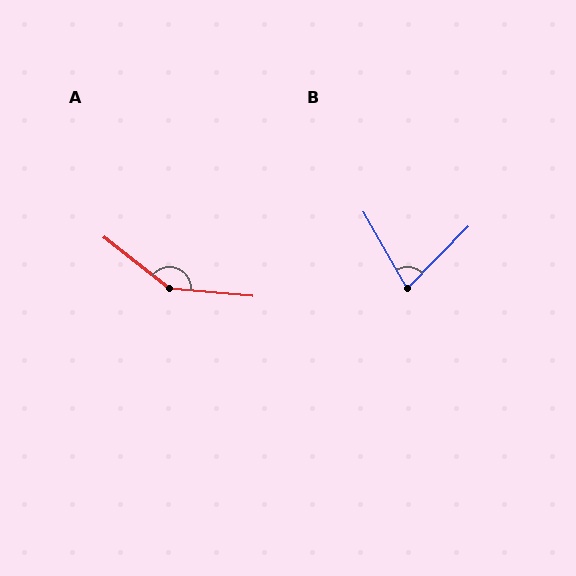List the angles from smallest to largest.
B (74°), A (147°).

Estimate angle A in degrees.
Approximately 147 degrees.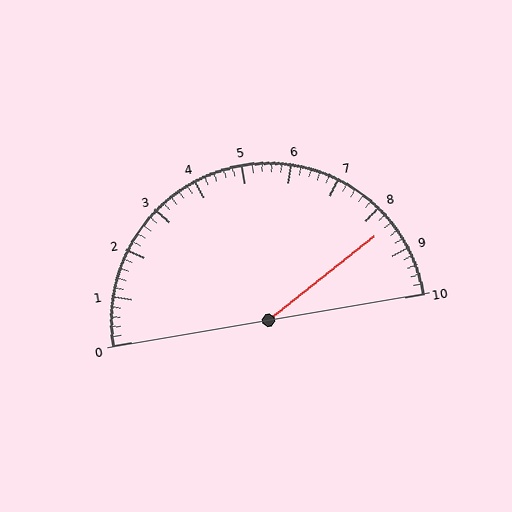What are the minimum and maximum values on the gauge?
The gauge ranges from 0 to 10.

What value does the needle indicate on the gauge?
The needle indicates approximately 8.4.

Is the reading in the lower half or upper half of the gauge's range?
The reading is in the upper half of the range (0 to 10).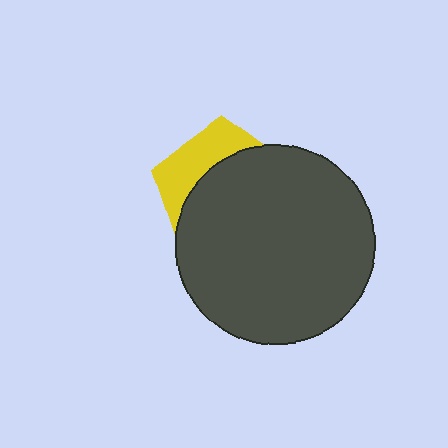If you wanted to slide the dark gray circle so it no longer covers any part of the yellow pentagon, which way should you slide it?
Slide it down — that is the most direct way to separate the two shapes.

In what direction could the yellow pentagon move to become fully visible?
The yellow pentagon could move up. That would shift it out from behind the dark gray circle entirely.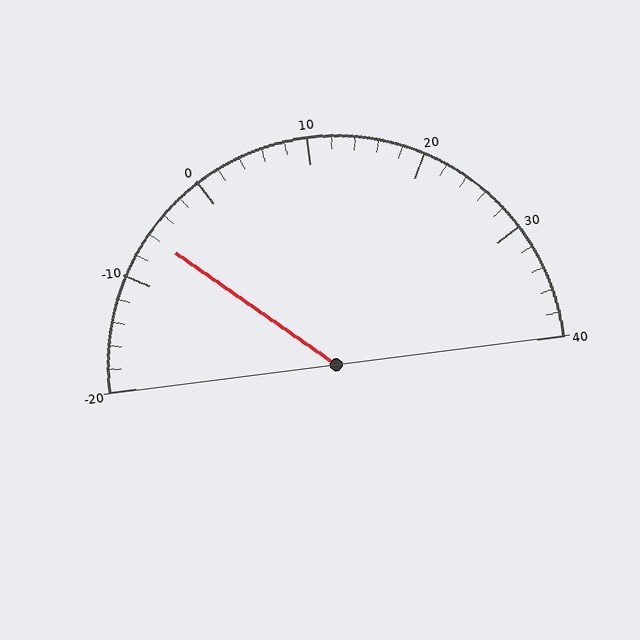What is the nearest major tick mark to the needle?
The nearest major tick mark is -10.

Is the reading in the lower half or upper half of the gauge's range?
The reading is in the lower half of the range (-20 to 40).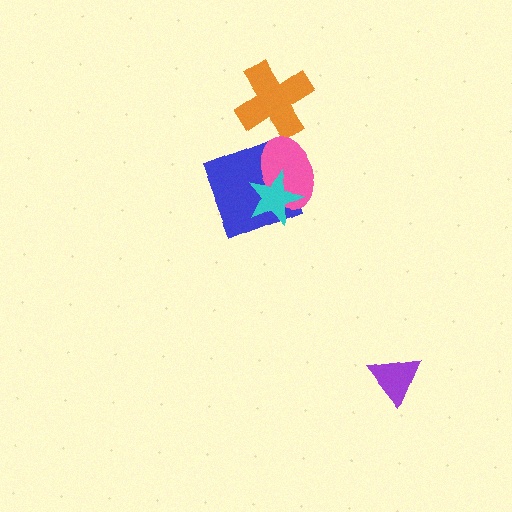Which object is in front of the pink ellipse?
The cyan star is in front of the pink ellipse.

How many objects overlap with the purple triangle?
0 objects overlap with the purple triangle.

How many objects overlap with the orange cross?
0 objects overlap with the orange cross.